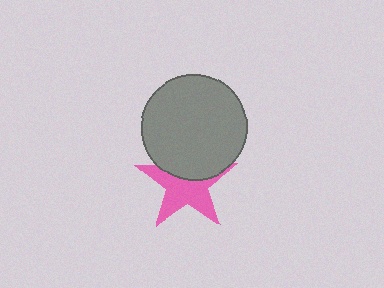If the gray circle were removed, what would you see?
You would see the complete pink star.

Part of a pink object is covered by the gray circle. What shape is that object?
It is a star.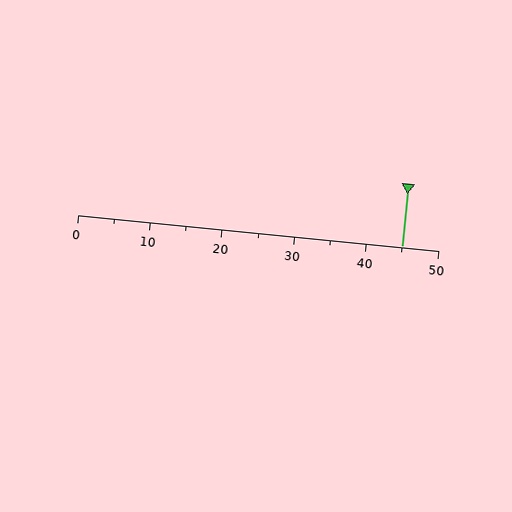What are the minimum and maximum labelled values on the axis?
The axis runs from 0 to 50.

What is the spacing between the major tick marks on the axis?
The major ticks are spaced 10 apart.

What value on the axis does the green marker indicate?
The marker indicates approximately 45.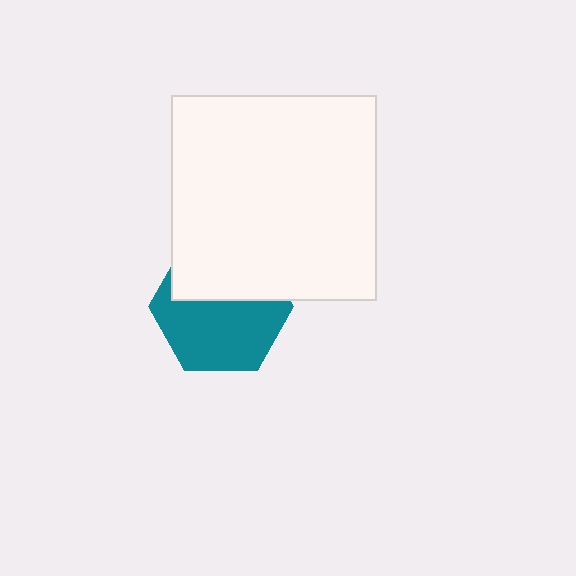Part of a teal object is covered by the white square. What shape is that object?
It is a hexagon.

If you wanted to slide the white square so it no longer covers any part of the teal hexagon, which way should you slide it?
Slide it up — that is the most direct way to separate the two shapes.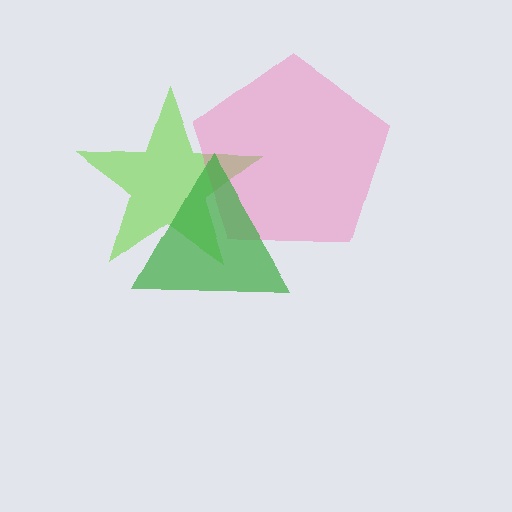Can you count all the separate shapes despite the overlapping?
Yes, there are 3 separate shapes.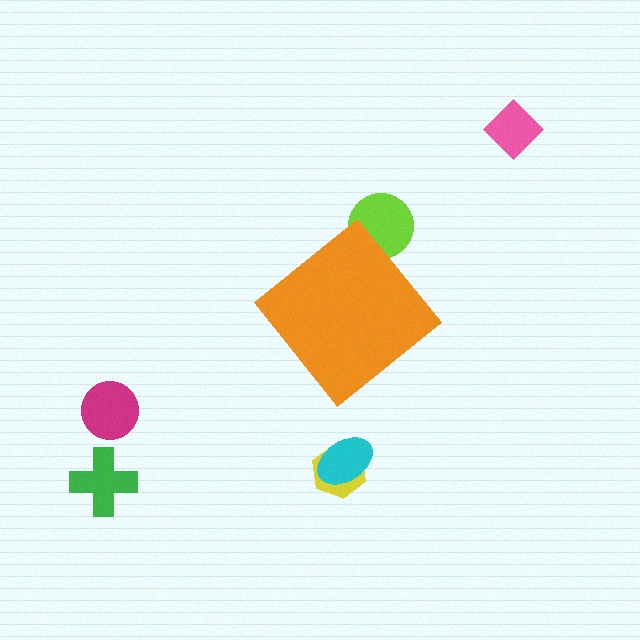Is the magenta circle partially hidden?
No, the magenta circle is fully visible.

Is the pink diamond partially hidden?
No, the pink diamond is fully visible.